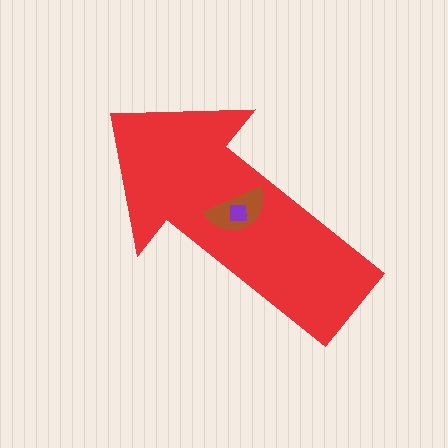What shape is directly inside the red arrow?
The brown semicircle.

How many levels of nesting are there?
3.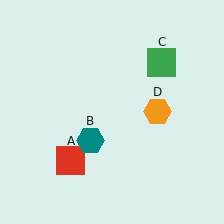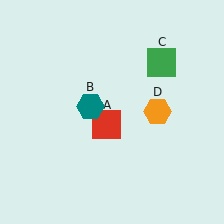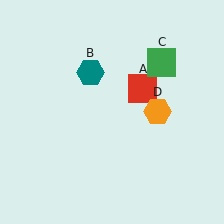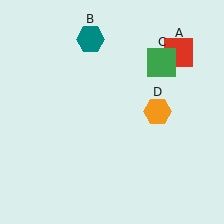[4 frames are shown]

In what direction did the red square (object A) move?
The red square (object A) moved up and to the right.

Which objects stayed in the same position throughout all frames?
Green square (object C) and orange hexagon (object D) remained stationary.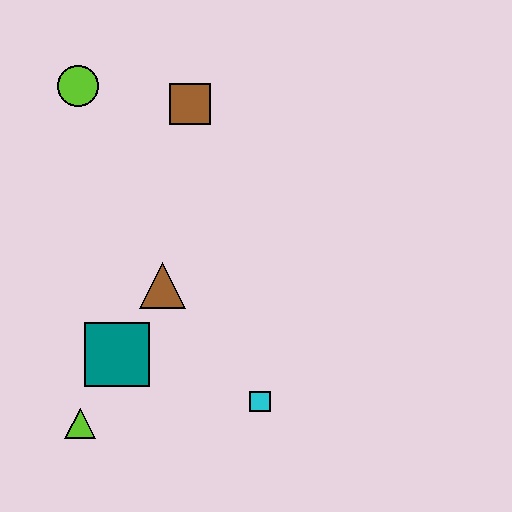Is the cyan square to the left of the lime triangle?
No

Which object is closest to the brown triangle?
The teal square is closest to the brown triangle.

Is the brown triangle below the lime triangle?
No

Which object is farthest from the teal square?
The lime circle is farthest from the teal square.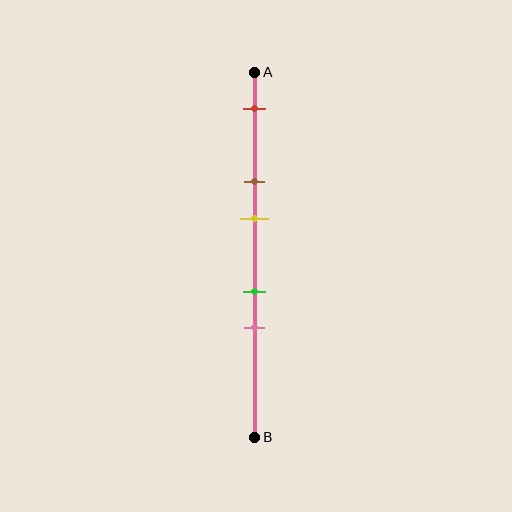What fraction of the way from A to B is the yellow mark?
The yellow mark is approximately 40% (0.4) of the way from A to B.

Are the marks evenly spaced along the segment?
No, the marks are not evenly spaced.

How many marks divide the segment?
There are 5 marks dividing the segment.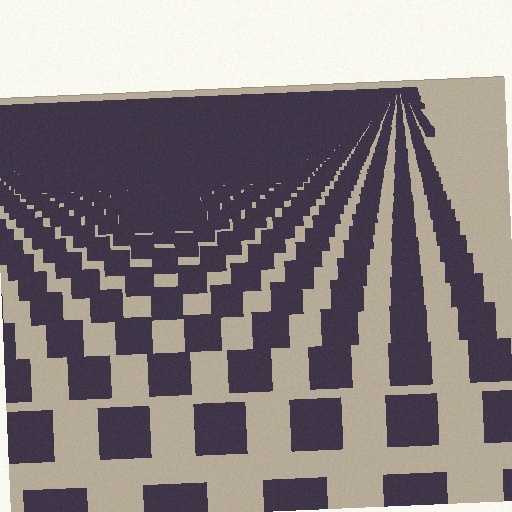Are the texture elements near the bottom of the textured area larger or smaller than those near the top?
Larger. Near the bottom, elements are closer to the viewer and appear at a bigger on-screen size.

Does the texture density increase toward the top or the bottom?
Density increases toward the top.